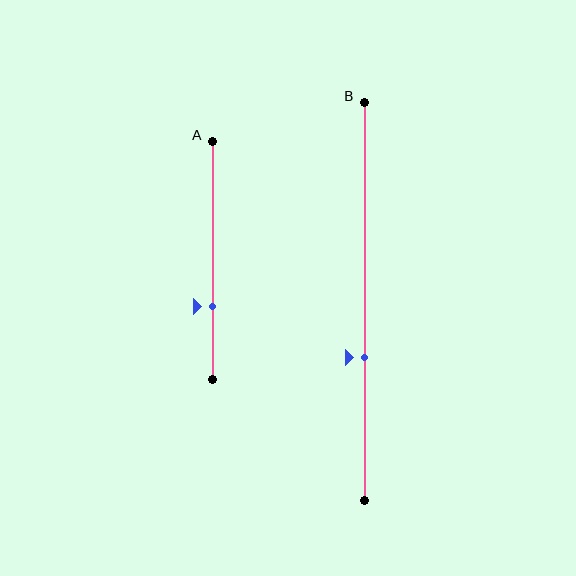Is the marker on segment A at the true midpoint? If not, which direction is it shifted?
No, the marker on segment A is shifted downward by about 19% of the segment length.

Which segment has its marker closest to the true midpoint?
Segment B has its marker closest to the true midpoint.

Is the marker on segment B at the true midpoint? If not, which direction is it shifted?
No, the marker on segment B is shifted downward by about 14% of the segment length.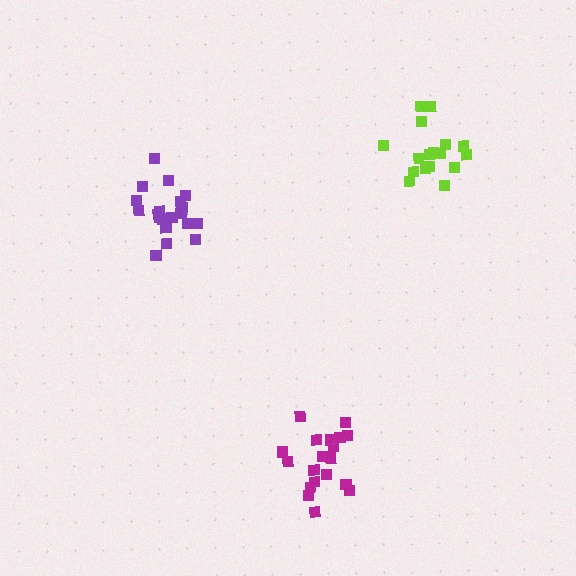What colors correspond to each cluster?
The clusters are colored: purple, magenta, lime.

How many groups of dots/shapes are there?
There are 3 groups.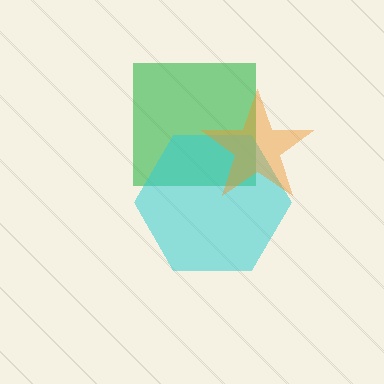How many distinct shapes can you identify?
There are 3 distinct shapes: a green square, a cyan hexagon, an orange star.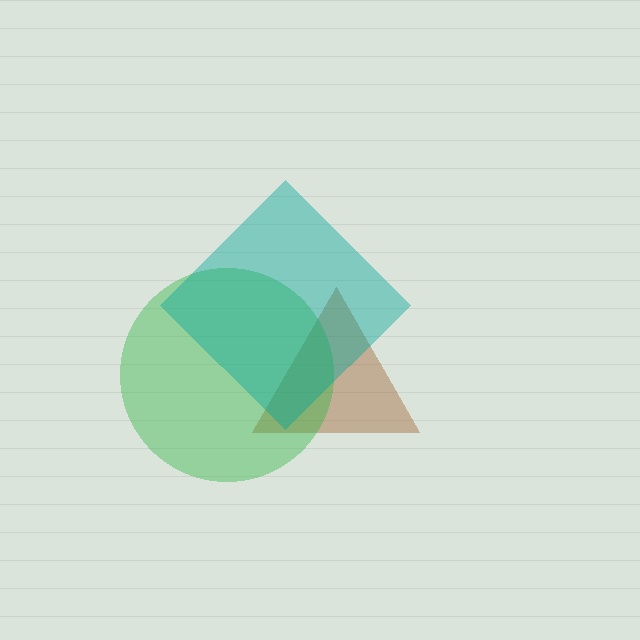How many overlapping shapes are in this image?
There are 3 overlapping shapes in the image.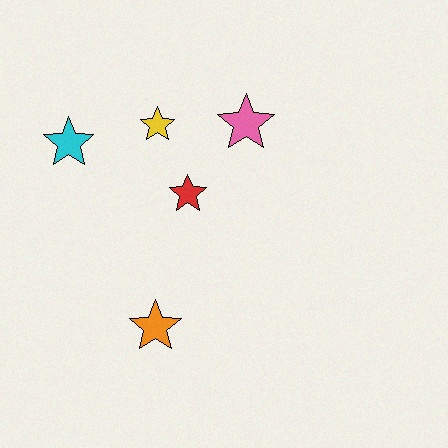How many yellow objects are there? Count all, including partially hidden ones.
There is 1 yellow object.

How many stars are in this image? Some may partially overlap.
There are 5 stars.